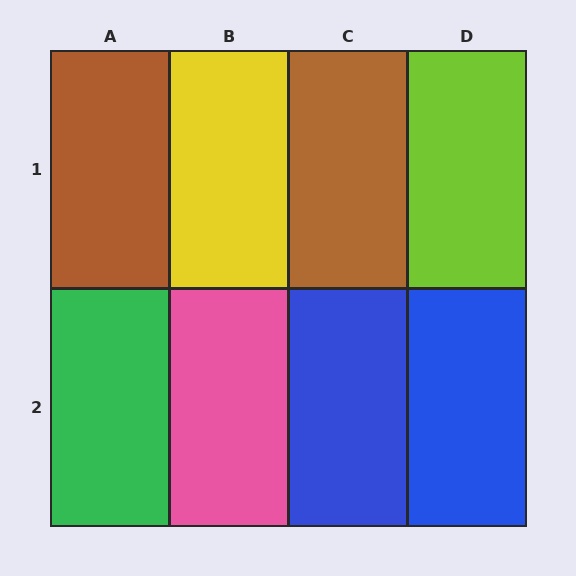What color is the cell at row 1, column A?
Brown.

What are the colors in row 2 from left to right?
Green, pink, blue, blue.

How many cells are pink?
1 cell is pink.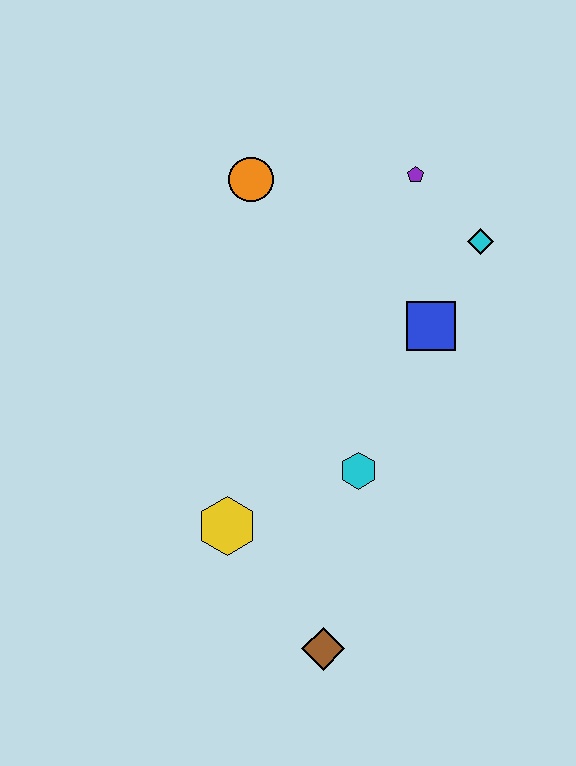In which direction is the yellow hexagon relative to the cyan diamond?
The yellow hexagon is below the cyan diamond.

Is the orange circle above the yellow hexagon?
Yes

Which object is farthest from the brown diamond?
The purple pentagon is farthest from the brown diamond.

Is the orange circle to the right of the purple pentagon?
No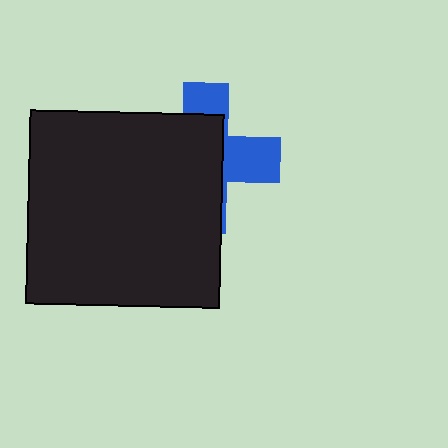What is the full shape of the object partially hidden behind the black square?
The partially hidden object is a blue cross.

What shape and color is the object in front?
The object in front is a black square.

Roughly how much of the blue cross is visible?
A small part of it is visible (roughly 37%).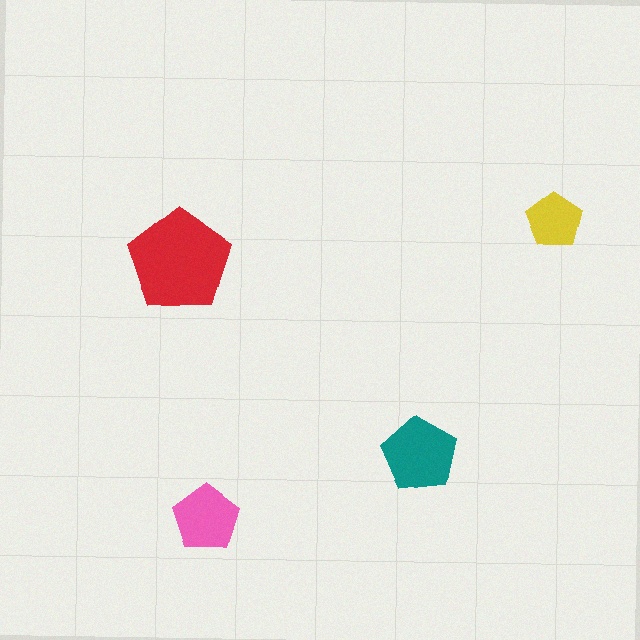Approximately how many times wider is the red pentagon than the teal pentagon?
About 1.5 times wider.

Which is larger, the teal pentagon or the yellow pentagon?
The teal one.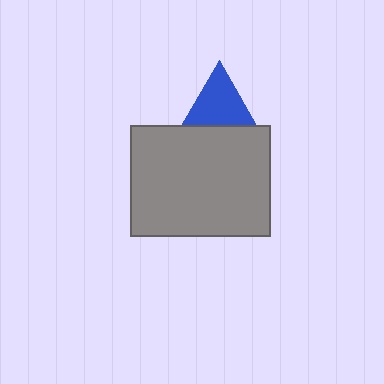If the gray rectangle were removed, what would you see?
You would see the complete blue triangle.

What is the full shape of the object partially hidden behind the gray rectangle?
The partially hidden object is a blue triangle.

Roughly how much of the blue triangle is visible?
Most of it is visible (roughly 68%).